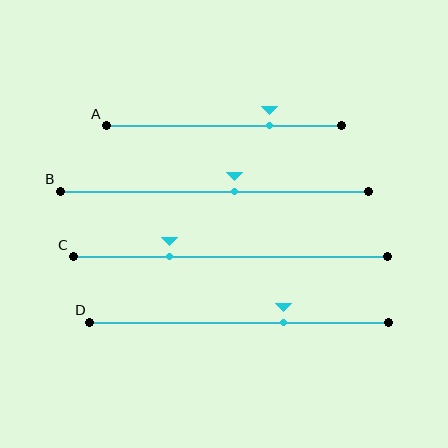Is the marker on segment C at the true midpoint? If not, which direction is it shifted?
No, the marker on segment C is shifted to the left by about 19% of the segment length.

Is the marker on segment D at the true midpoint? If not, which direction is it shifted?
No, the marker on segment D is shifted to the right by about 15% of the segment length.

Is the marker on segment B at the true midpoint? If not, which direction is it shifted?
No, the marker on segment B is shifted to the right by about 7% of the segment length.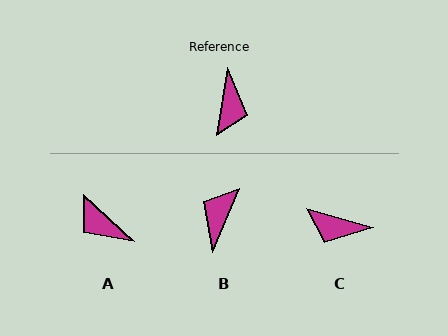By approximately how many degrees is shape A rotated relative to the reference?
Approximately 123 degrees clockwise.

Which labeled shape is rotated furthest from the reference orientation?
B, about 168 degrees away.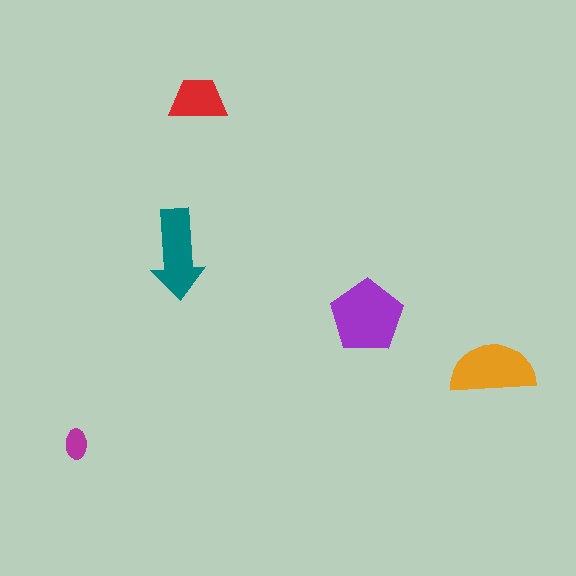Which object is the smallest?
The magenta ellipse.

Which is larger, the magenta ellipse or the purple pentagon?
The purple pentagon.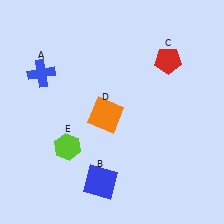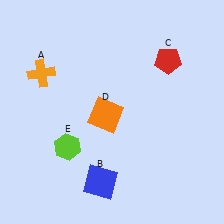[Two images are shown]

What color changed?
The cross (A) changed from blue in Image 1 to orange in Image 2.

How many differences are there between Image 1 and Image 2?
There is 1 difference between the two images.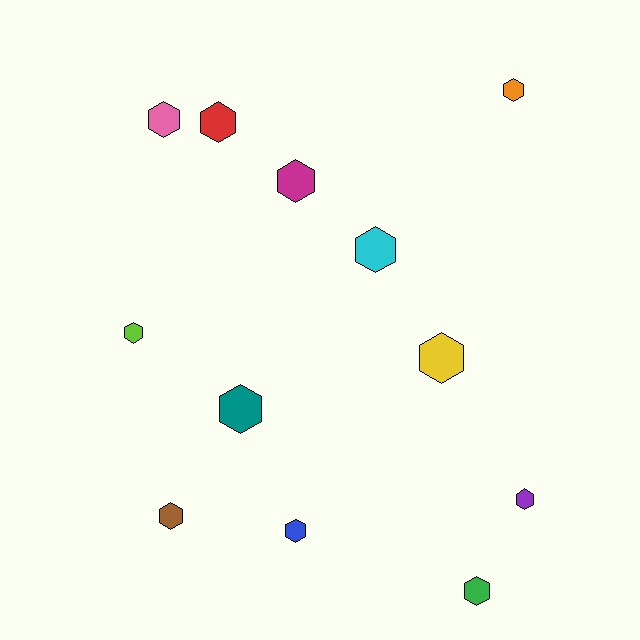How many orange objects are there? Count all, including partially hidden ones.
There is 1 orange object.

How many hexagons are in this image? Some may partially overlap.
There are 12 hexagons.